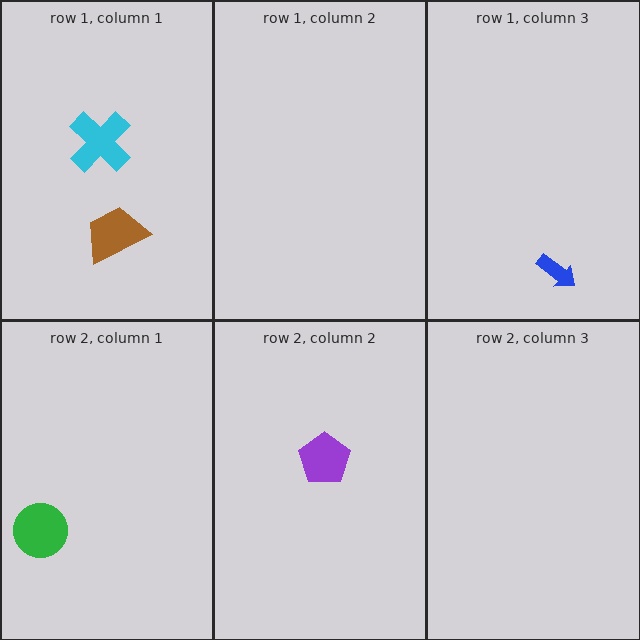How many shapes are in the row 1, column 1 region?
2.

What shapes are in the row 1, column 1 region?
The cyan cross, the brown trapezoid.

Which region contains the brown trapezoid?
The row 1, column 1 region.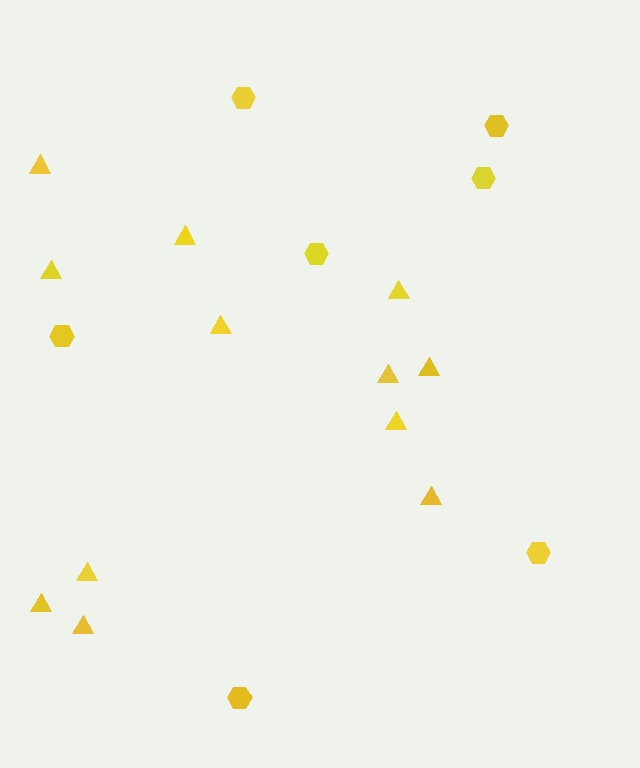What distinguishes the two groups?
There are 2 groups: one group of hexagons (7) and one group of triangles (12).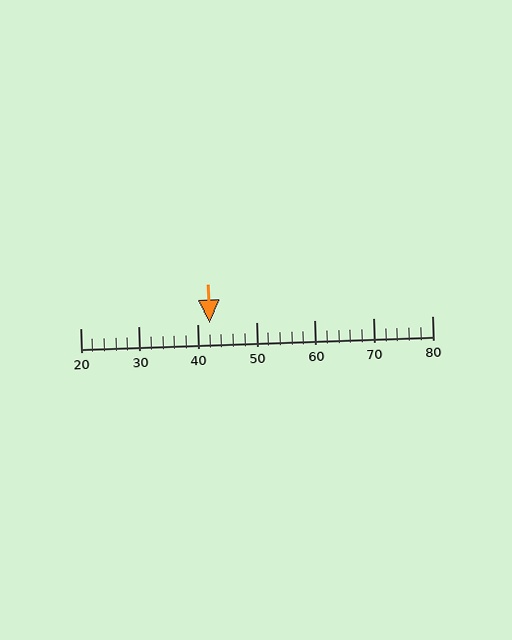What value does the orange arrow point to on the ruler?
The orange arrow points to approximately 42.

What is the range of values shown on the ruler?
The ruler shows values from 20 to 80.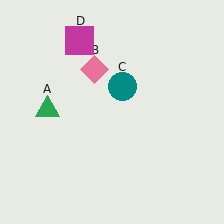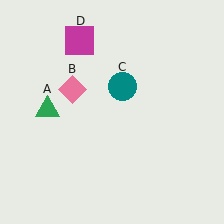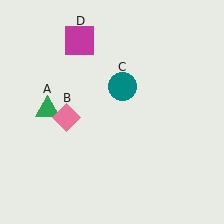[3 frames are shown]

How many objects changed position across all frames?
1 object changed position: pink diamond (object B).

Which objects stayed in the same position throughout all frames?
Green triangle (object A) and teal circle (object C) and magenta square (object D) remained stationary.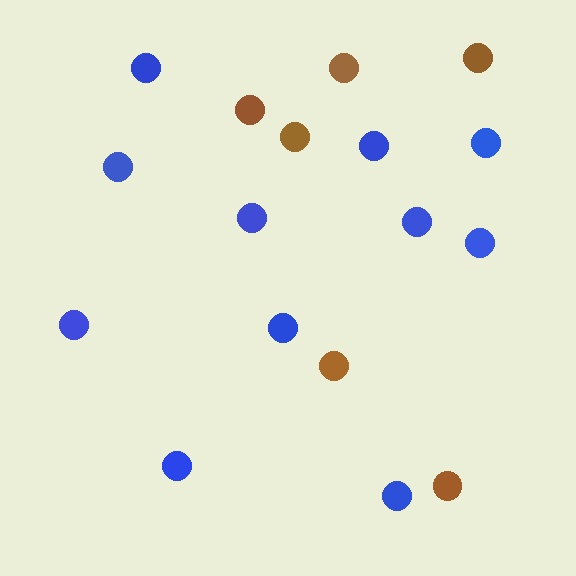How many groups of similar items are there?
There are 2 groups: one group of brown circles (6) and one group of blue circles (11).